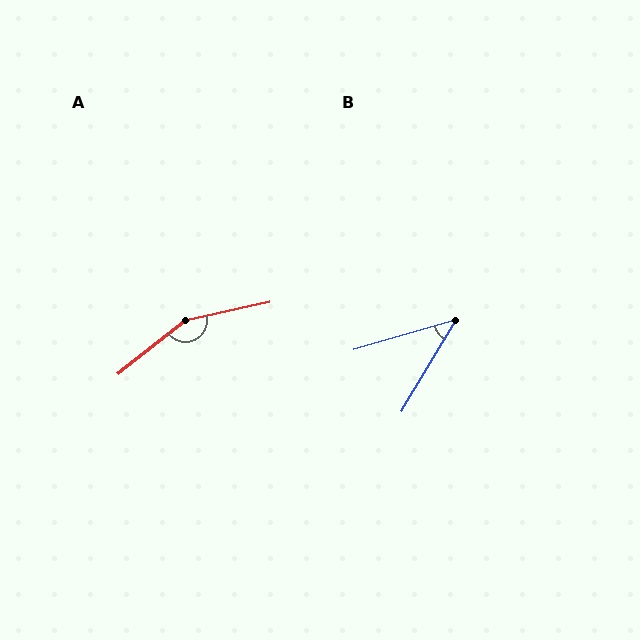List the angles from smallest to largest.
B (43°), A (154°).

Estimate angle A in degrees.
Approximately 154 degrees.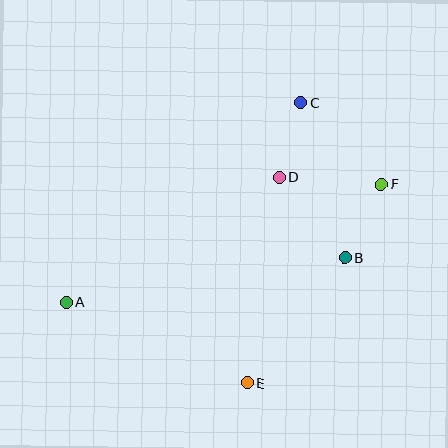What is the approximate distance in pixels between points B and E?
The distance between B and E is approximately 159 pixels.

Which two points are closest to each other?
Points C and D are closest to each other.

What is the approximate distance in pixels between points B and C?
The distance between B and C is approximately 161 pixels.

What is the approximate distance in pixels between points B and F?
The distance between B and F is approximately 81 pixels.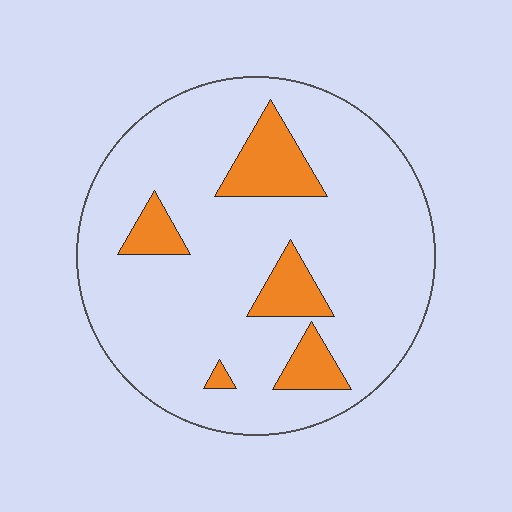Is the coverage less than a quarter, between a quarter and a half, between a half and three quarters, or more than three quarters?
Less than a quarter.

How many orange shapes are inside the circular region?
5.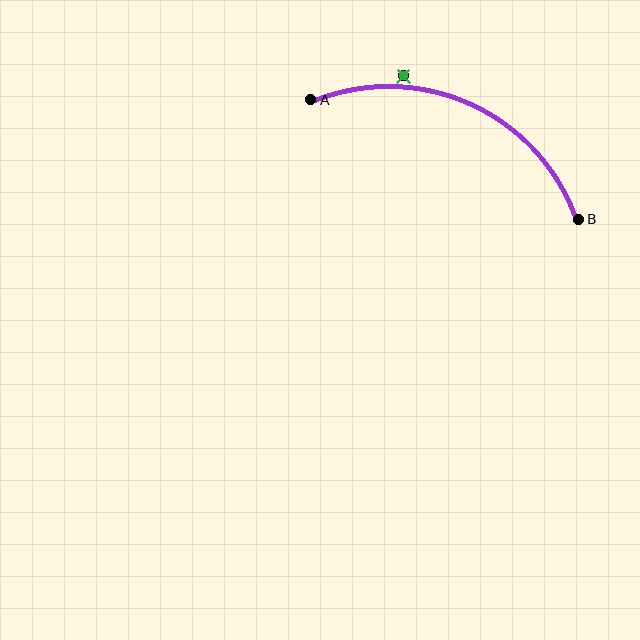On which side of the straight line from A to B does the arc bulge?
The arc bulges above the straight line connecting A and B.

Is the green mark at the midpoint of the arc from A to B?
No — the green mark does not lie on the arc at all. It sits slightly outside the curve.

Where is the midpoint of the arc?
The arc midpoint is the point on the curve farthest from the straight line joining A and B. It sits above that line.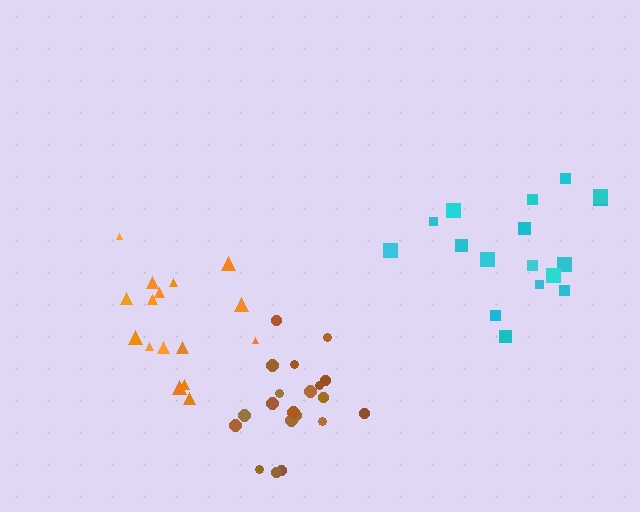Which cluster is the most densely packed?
Brown.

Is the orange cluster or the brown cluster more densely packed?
Brown.